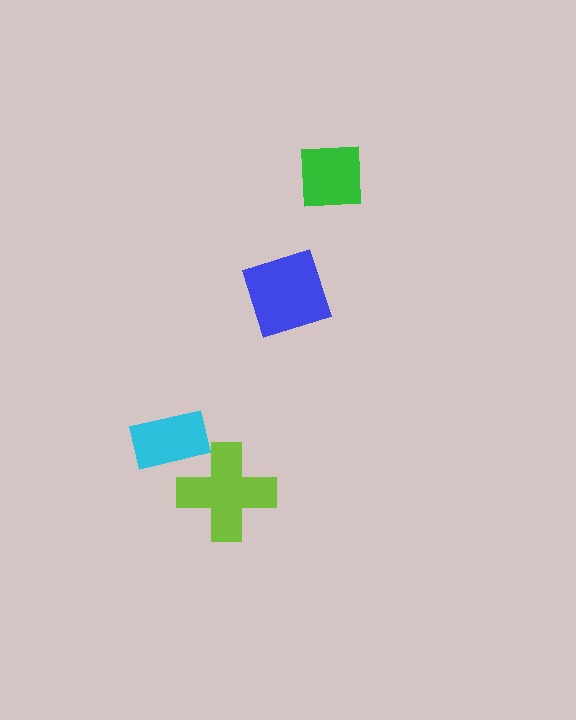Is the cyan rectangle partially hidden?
Yes, it is partially covered by another shape.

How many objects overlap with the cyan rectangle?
1 object overlaps with the cyan rectangle.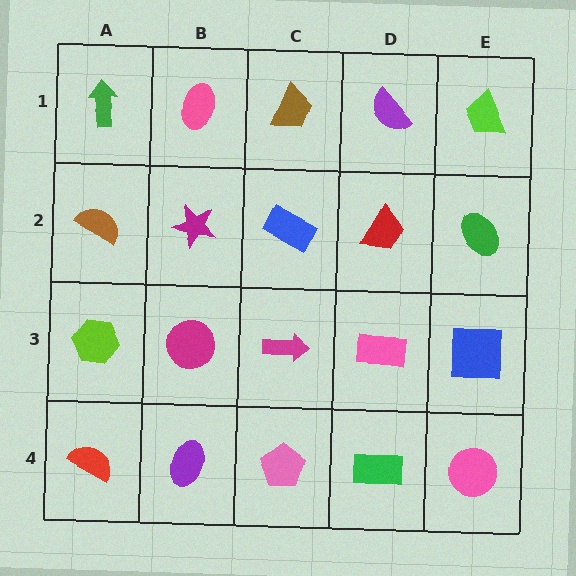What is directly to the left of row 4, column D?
A pink pentagon.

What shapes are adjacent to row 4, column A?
A lime hexagon (row 3, column A), a purple ellipse (row 4, column B).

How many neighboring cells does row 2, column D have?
4.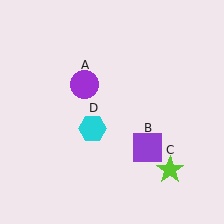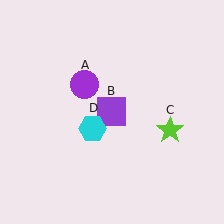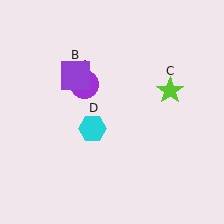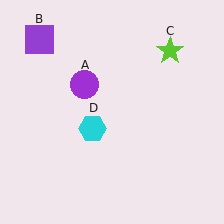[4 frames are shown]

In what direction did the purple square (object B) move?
The purple square (object B) moved up and to the left.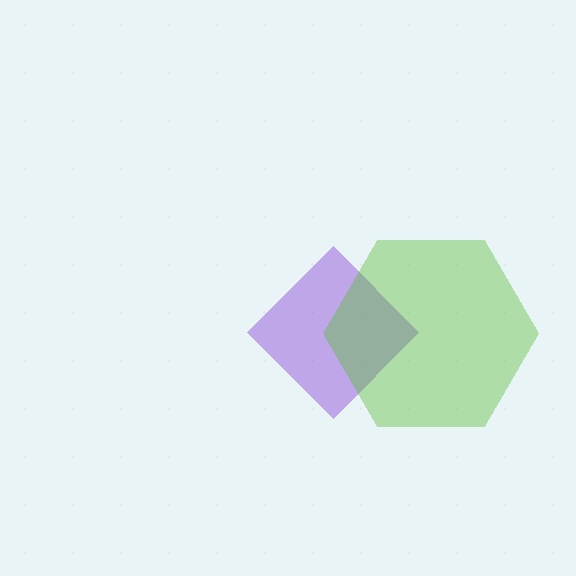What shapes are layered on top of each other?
The layered shapes are: a purple diamond, a lime hexagon.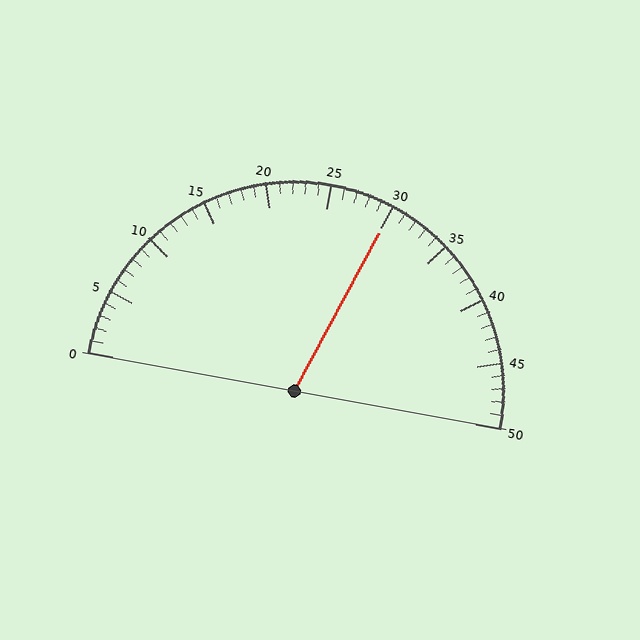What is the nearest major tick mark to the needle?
The nearest major tick mark is 30.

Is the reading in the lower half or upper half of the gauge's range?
The reading is in the upper half of the range (0 to 50).